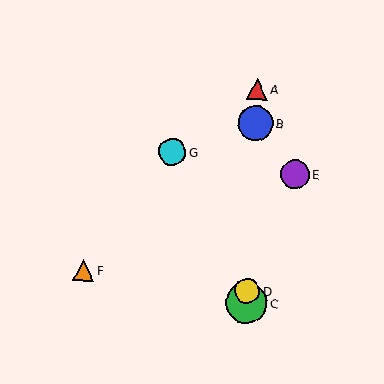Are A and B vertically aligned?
Yes, both are at x≈257.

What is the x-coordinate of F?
Object F is at x≈84.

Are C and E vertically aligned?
No, C is at x≈246 and E is at x≈295.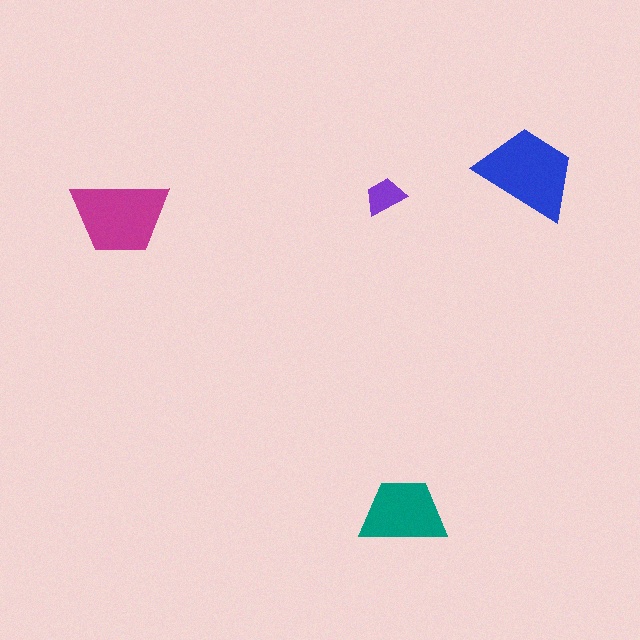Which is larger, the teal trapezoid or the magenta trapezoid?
The magenta one.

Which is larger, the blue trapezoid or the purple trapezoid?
The blue one.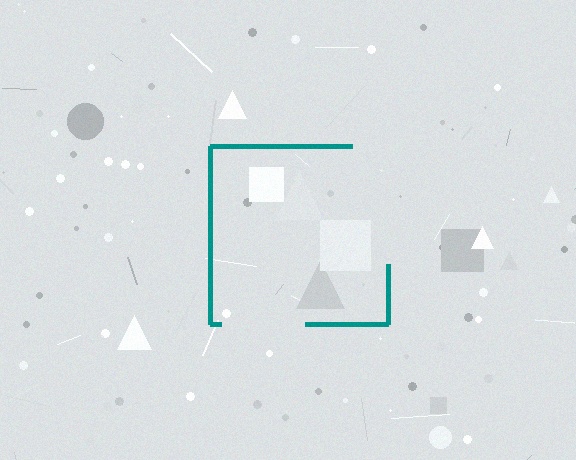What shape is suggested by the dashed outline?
The dashed outline suggests a square.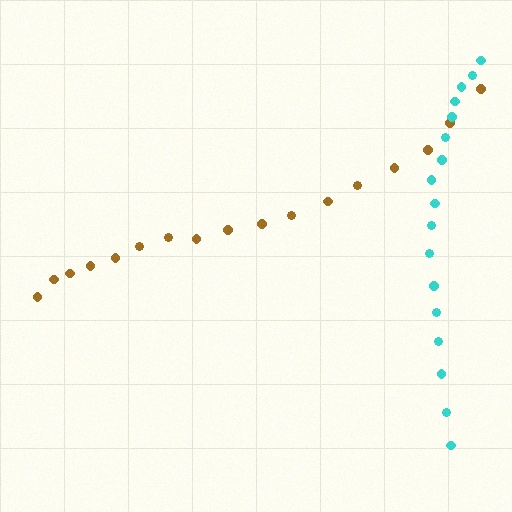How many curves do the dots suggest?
There are 2 distinct paths.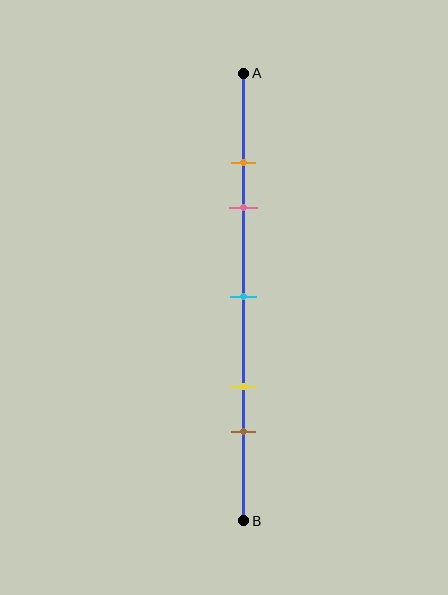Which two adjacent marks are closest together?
The orange and pink marks are the closest adjacent pair.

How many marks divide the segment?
There are 5 marks dividing the segment.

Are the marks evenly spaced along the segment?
No, the marks are not evenly spaced.